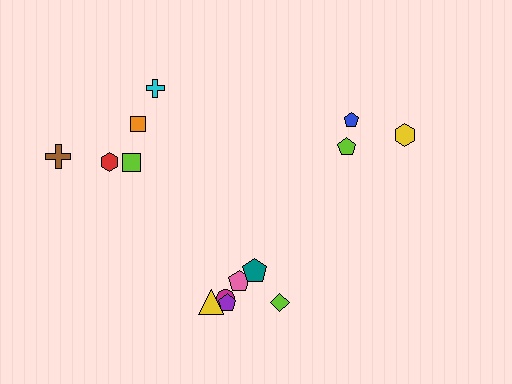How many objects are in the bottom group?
There are 6 objects.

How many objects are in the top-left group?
There are 5 objects.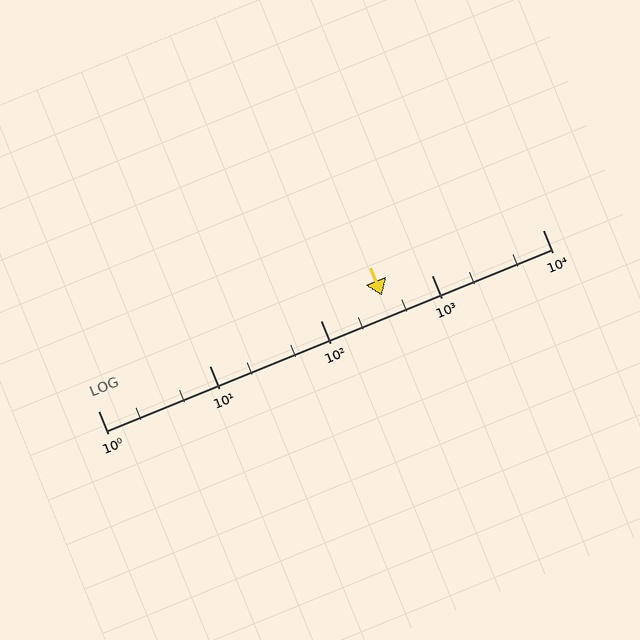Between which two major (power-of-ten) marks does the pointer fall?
The pointer is between 100 and 1000.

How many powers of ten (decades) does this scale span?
The scale spans 4 decades, from 1 to 10000.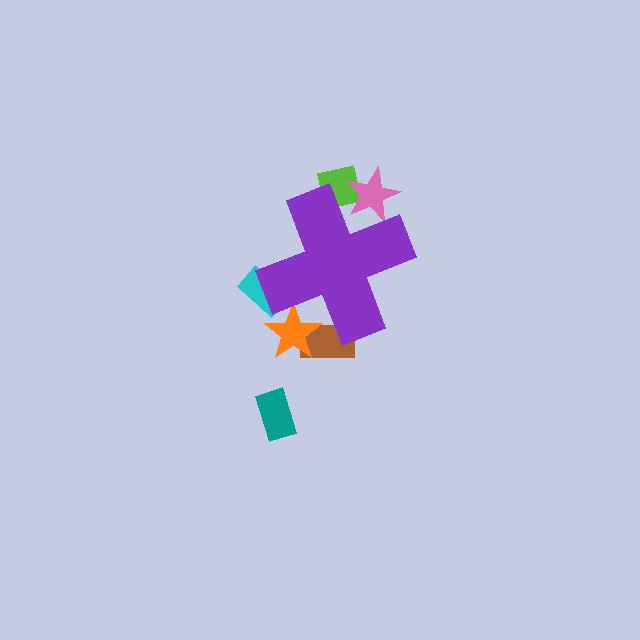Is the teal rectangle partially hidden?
No, the teal rectangle is fully visible.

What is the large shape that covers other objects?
A purple cross.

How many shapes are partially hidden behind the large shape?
5 shapes are partially hidden.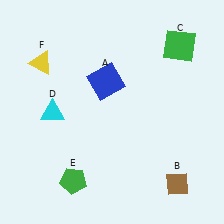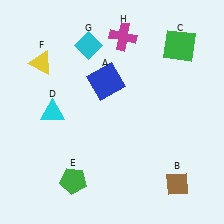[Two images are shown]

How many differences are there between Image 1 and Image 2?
There are 2 differences between the two images.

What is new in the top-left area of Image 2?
A cyan diamond (G) was added in the top-left area of Image 2.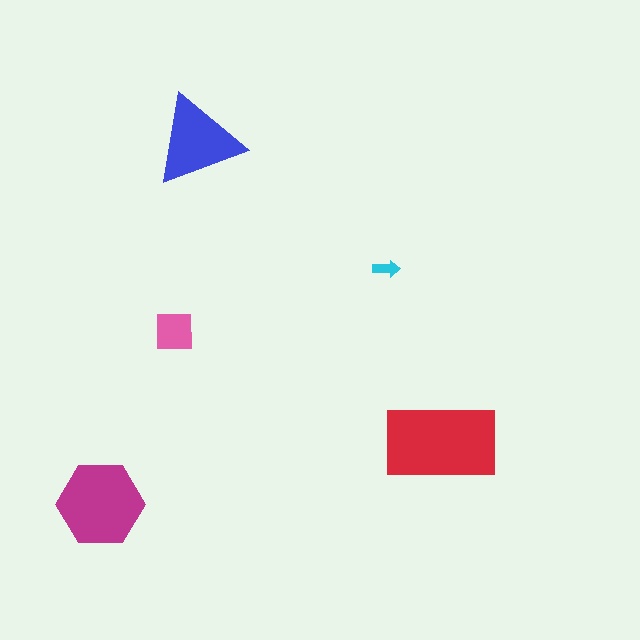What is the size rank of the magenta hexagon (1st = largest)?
2nd.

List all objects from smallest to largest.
The cyan arrow, the pink square, the blue triangle, the magenta hexagon, the red rectangle.